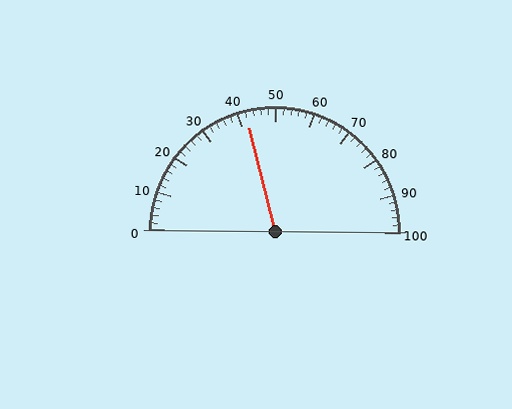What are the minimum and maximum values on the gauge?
The gauge ranges from 0 to 100.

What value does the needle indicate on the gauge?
The needle indicates approximately 42.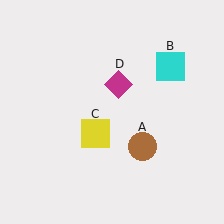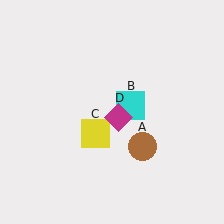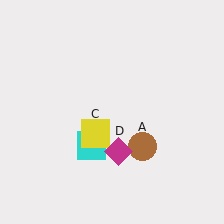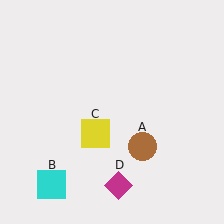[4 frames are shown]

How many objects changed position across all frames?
2 objects changed position: cyan square (object B), magenta diamond (object D).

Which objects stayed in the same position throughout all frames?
Brown circle (object A) and yellow square (object C) remained stationary.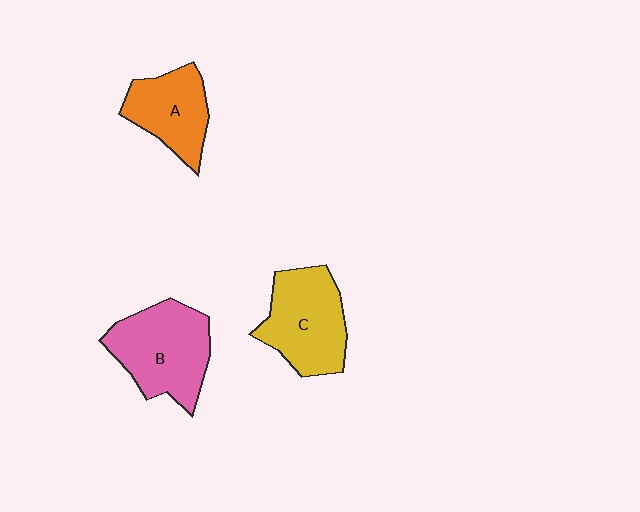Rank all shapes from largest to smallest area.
From largest to smallest: B (pink), C (yellow), A (orange).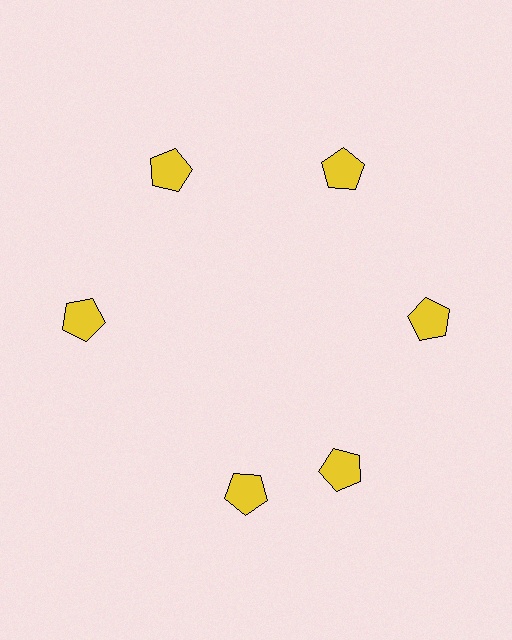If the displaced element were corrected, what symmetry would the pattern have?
It would have 6-fold rotational symmetry — the pattern would map onto itself every 60 degrees.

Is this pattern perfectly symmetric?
No. The 6 yellow pentagons are arranged in a ring, but one element near the 7 o'clock position is rotated out of alignment along the ring, breaking the 6-fold rotational symmetry.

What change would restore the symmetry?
The symmetry would be restored by rotating it back into even spacing with its neighbors so that all 6 pentagons sit at equal angles and equal distance from the center.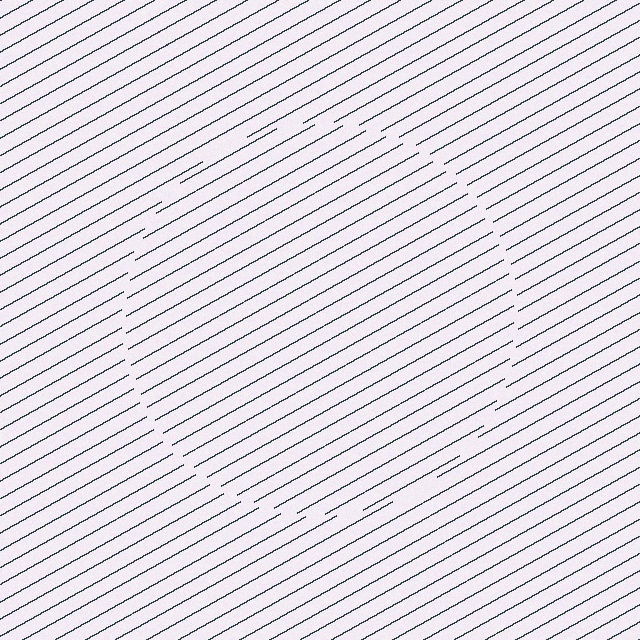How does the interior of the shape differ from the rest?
The interior of the shape contains the same grating, shifted by half a period — the contour is defined by the phase discontinuity where line-ends from the inner and outer gratings abut.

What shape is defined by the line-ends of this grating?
An illusory circle. The interior of the shape contains the same grating, shifted by half a period — the contour is defined by the phase discontinuity where line-ends from the inner and outer gratings abut.